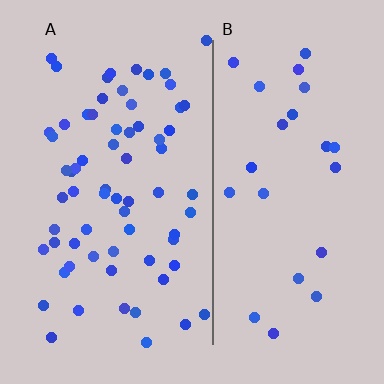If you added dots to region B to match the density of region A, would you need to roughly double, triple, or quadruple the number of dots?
Approximately triple.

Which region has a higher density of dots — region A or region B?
A (the left).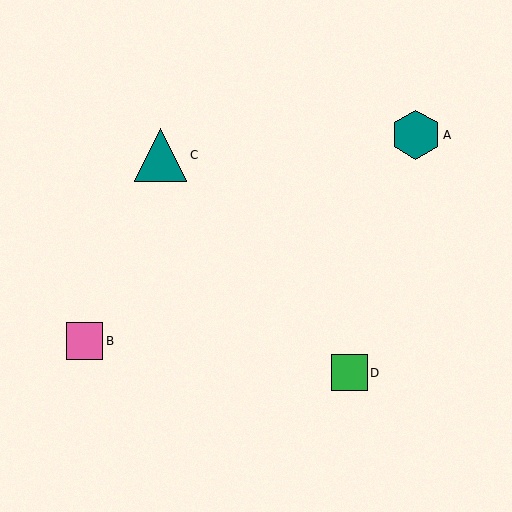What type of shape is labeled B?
Shape B is a pink square.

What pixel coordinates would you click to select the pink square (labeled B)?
Click at (85, 341) to select the pink square B.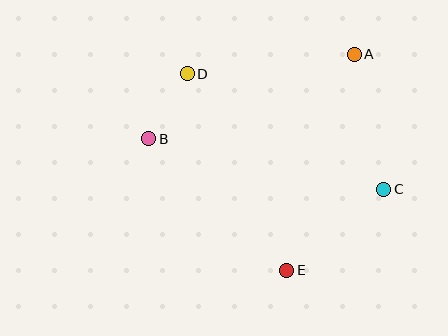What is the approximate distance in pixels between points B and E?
The distance between B and E is approximately 190 pixels.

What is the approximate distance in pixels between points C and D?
The distance between C and D is approximately 228 pixels.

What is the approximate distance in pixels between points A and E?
The distance between A and E is approximately 226 pixels.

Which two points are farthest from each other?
Points B and C are farthest from each other.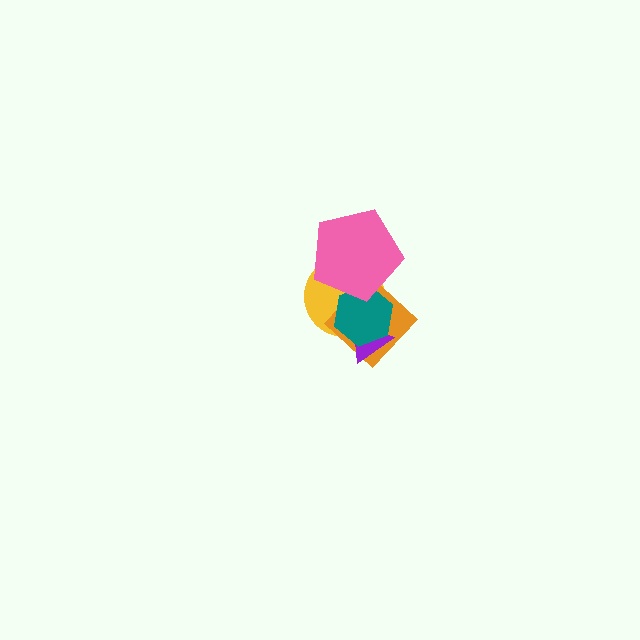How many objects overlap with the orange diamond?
4 objects overlap with the orange diamond.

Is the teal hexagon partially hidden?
Yes, it is partially covered by another shape.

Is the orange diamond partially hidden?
Yes, it is partially covered by another shape.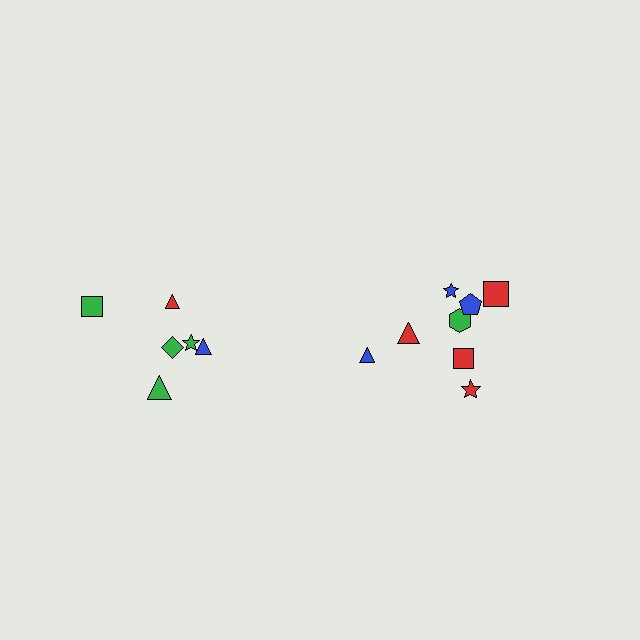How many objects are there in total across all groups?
There are 14 objects.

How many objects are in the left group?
There are 6 objects.